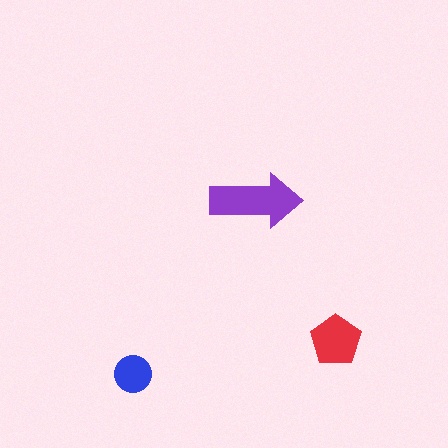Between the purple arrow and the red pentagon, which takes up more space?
The purple arrow.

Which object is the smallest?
The blue circle.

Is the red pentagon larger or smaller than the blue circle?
Larger.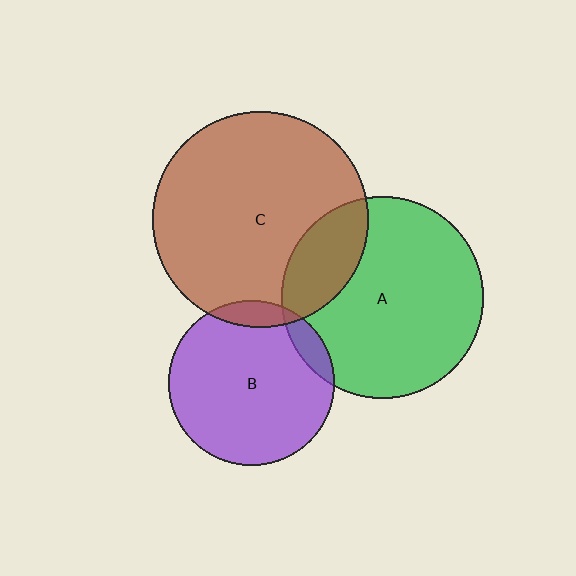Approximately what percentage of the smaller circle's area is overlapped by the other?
Approximately 10%.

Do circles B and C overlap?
Yes.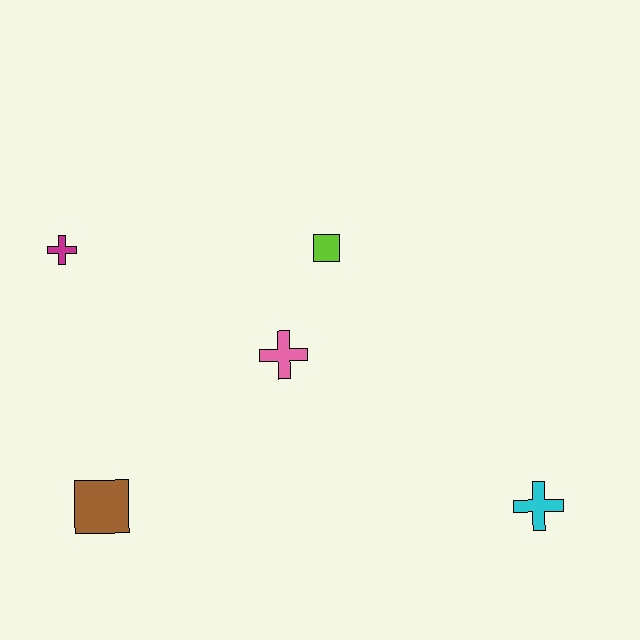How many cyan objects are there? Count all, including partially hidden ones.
There is 1 cyan object.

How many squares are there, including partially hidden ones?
There are 2 squares.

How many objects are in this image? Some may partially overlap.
There are 5 objects.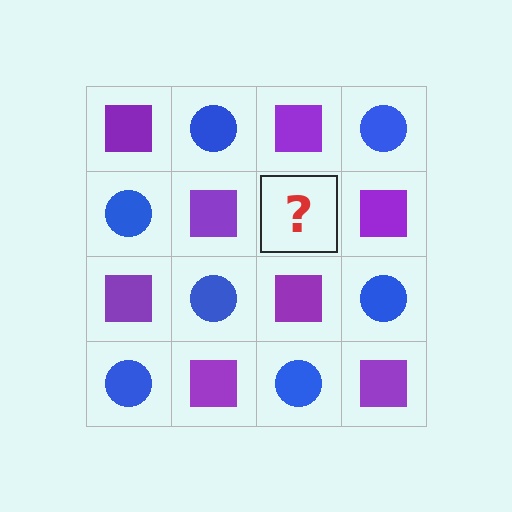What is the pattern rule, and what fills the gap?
The rule is that it alternates purple square and blue circle in a checkerboard pattern. The gap should be filled with a blue circle.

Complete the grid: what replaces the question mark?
The question mark should be replaced with a blue circle.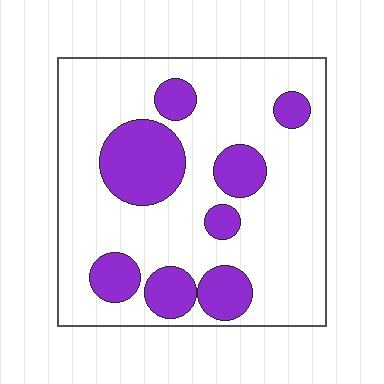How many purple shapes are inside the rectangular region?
8.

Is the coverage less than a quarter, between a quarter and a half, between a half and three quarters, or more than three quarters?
Between a quarter and a half.